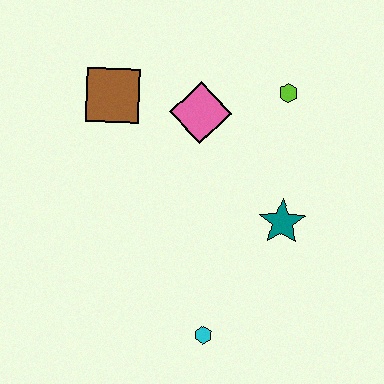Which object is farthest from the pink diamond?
The cyan hexagon is farthest from the pink diamond.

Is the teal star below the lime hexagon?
Yes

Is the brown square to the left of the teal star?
Yes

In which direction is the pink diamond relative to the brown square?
The pink diamond is to the right of the brown square.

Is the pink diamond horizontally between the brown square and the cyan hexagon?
Yes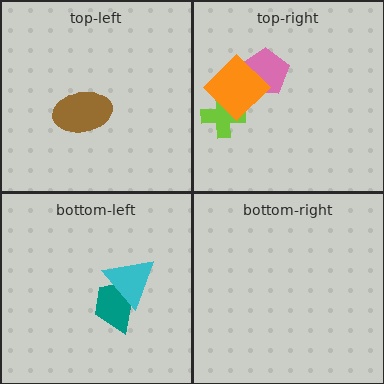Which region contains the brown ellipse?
The top-left region.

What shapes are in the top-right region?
The pink pentagon, the lime cross, the orange diamond.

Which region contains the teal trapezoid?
The bottom-left region.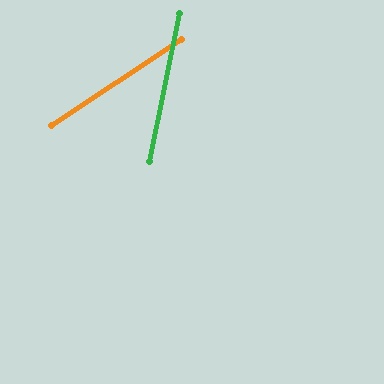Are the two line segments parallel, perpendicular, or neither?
Neither parallel nor perpendicular — they differ by about 45°.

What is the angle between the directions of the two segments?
Approximately 45 degrees.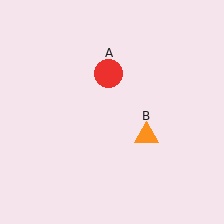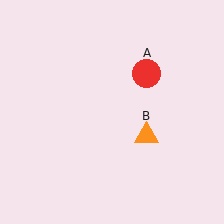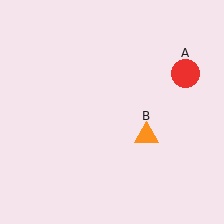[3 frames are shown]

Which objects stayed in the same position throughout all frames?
Orange triangle (object B) remained stationary.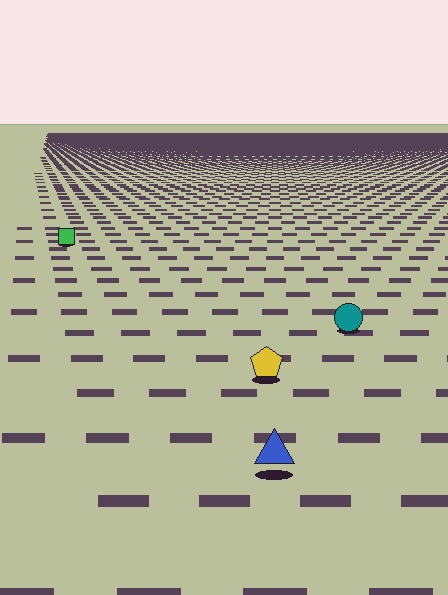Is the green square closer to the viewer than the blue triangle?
No. The blue triangle is closer — you can tell from the texture gradient: the ground texture is coarser near it.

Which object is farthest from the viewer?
The green square is farthest from the viewer. It appears smaller and the ground texture around it is denser.